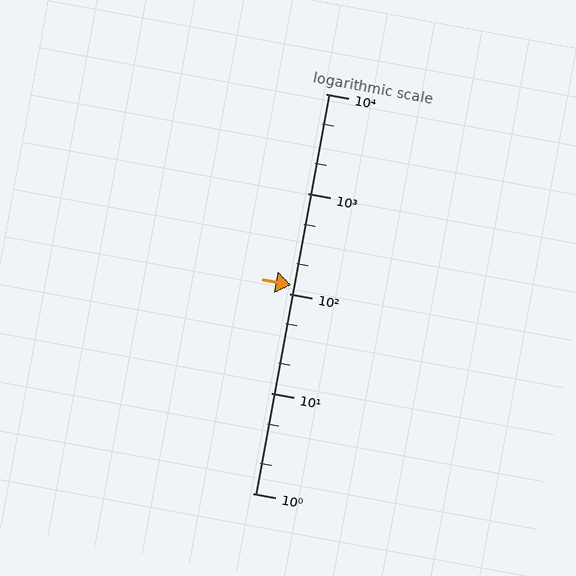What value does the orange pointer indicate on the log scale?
The pointer indicates approximately 120.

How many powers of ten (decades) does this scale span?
The scale spans 4 decades, from 1 to 10000.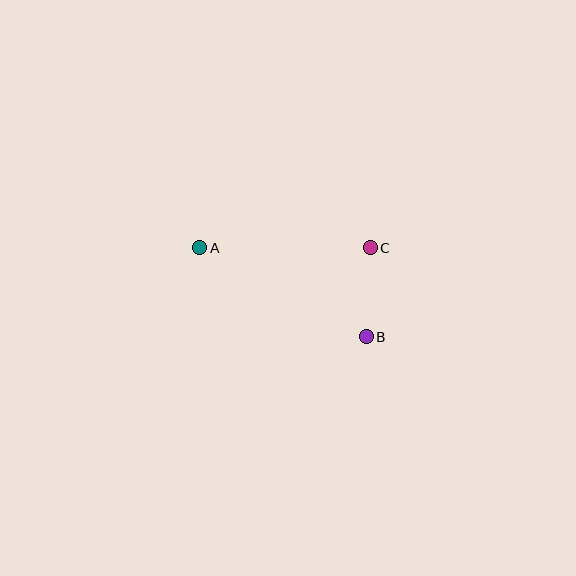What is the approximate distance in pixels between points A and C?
The distance between A and C is approximately 170 pixels.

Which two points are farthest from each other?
Points A and B are farthest from each other.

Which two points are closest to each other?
Points B and C are closest to each other.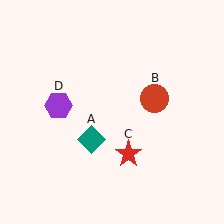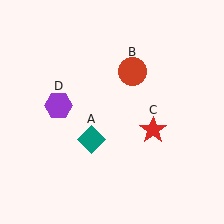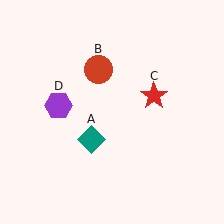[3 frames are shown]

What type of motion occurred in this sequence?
The red circle (object B), red star (object C) rotated counterclockwise around the center of the scene.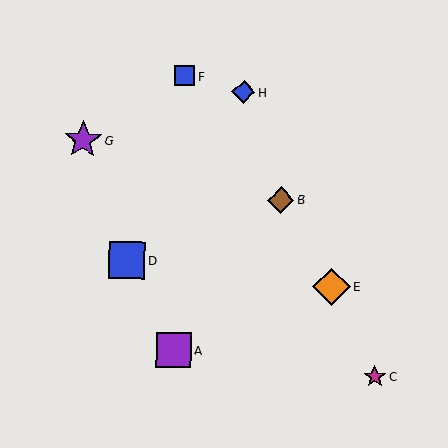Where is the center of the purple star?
The center of the purple star is at (83, 140).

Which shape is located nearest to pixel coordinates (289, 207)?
The brown diamond (labeled B) at (281, 200) is nearest to that location.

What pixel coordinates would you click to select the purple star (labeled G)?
Click at (83, 140) to select the purple star G.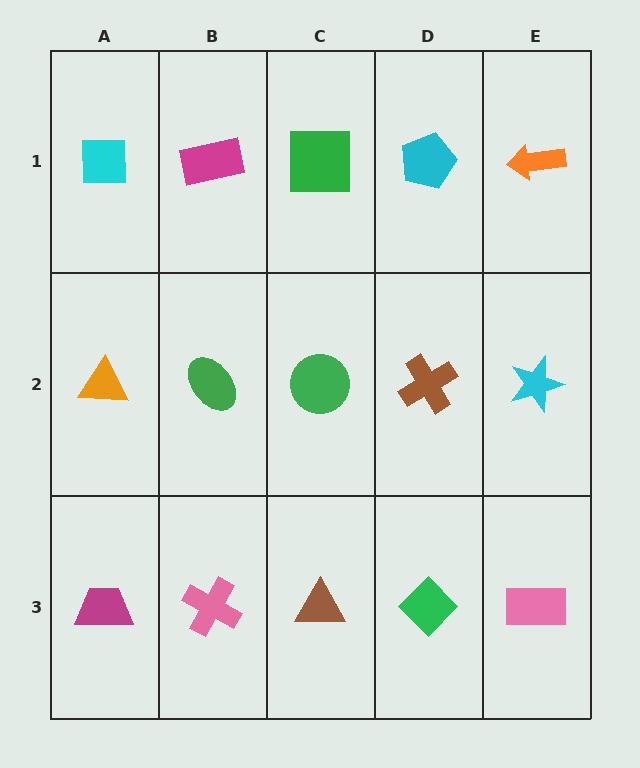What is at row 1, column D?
A cyan pentagon.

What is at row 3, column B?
A pink cross.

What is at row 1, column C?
A green square.